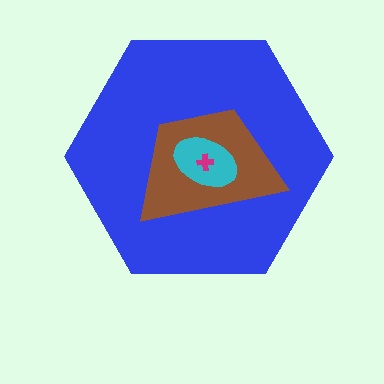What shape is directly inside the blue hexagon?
The brown trapezoid.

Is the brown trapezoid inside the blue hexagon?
Yes.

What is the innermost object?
The magenta cross.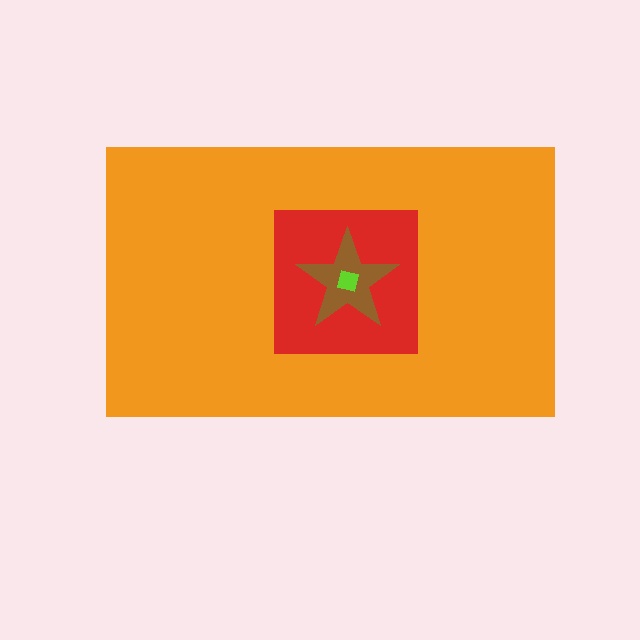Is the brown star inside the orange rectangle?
Yes.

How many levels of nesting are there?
4.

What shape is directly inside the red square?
The brown star.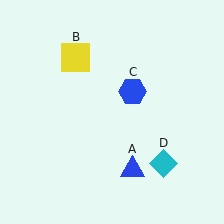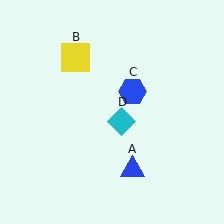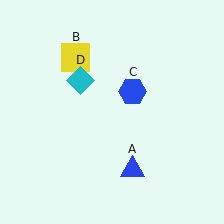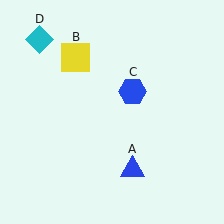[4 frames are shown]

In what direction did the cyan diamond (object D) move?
The cyan diamond (object D) moved up and to the left.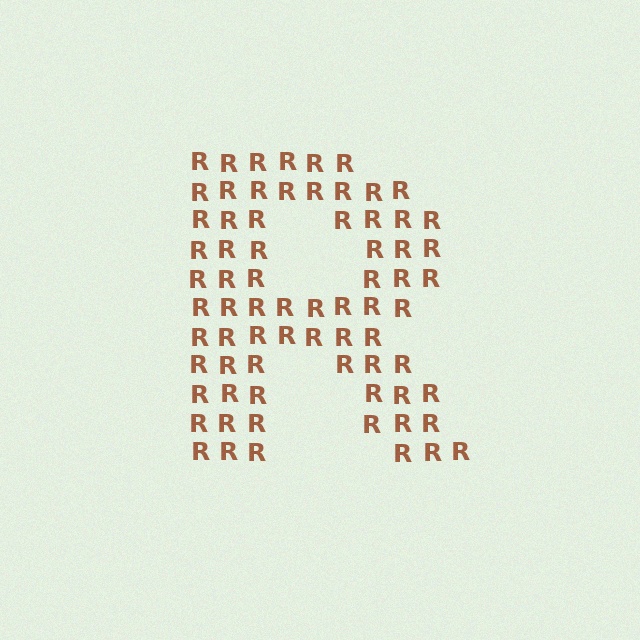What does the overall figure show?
The overall figure shows the letter R.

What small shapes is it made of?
It is made of small letter R's.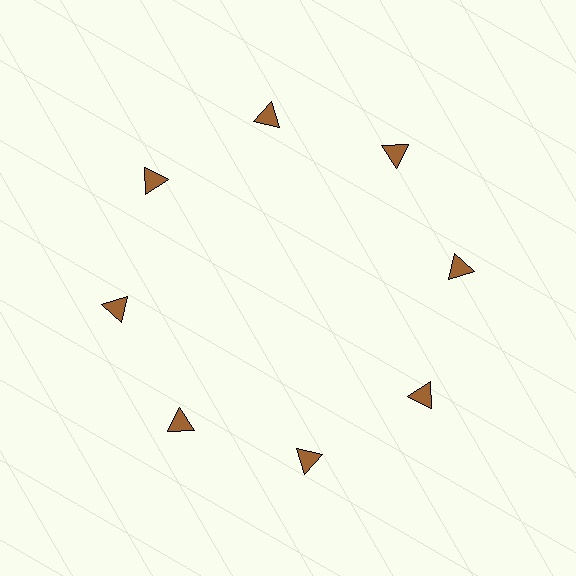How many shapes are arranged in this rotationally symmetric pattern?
There are 8 shapes, arranged in 8 groups of 1.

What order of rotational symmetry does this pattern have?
This pattern has 8-fold rotational symmetry.